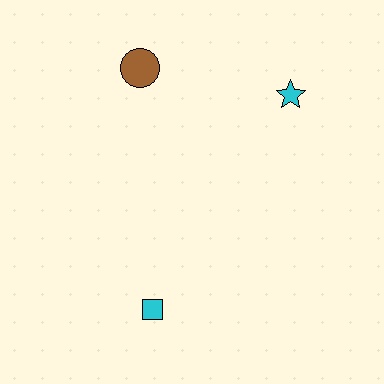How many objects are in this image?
There are 3 objects.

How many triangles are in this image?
There are no triangles.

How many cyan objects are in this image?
There are 2 cyan objects.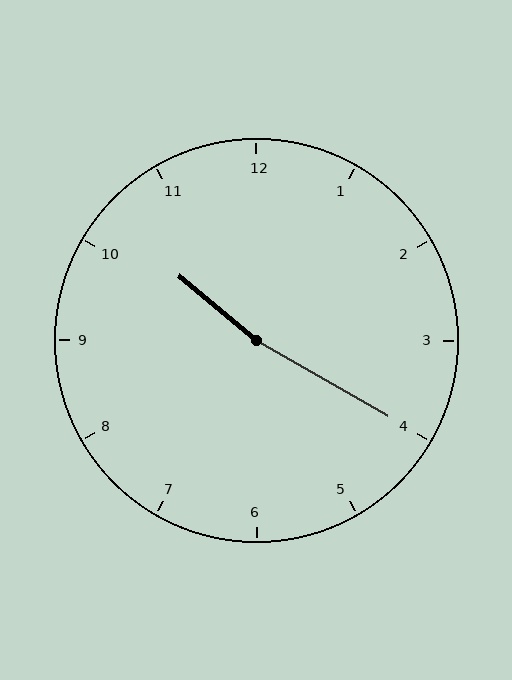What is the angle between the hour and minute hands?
Approximately 170 degrees.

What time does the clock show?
10:20.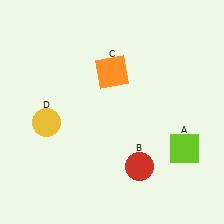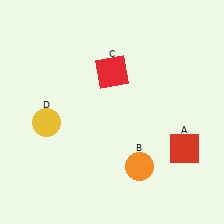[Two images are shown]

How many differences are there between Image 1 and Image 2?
There are 3 differences between the two images.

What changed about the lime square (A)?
In Image 1, A is lime. In Image 2, it changed to red.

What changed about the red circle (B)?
In Image 1, B is red. In Image 2, it changed to orange.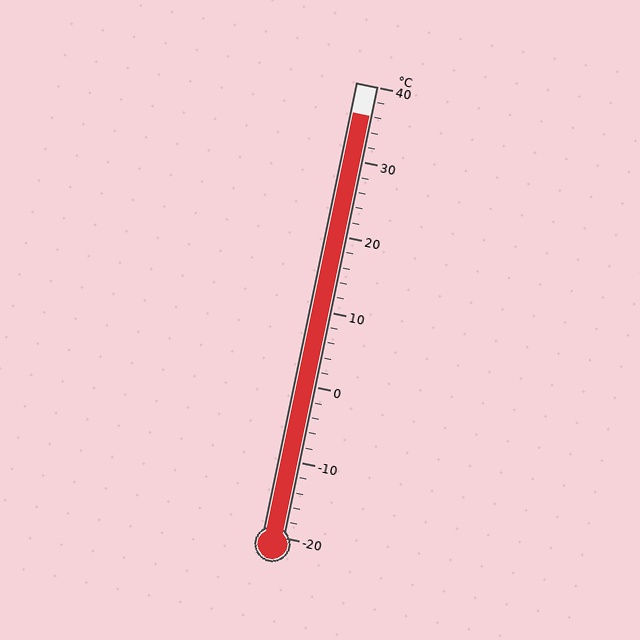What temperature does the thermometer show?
The thermometer shows approximately 36°C.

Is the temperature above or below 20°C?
The temperature is above 20°C.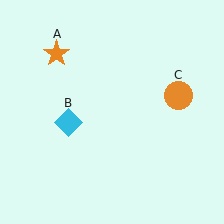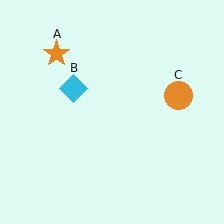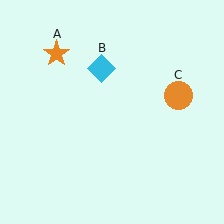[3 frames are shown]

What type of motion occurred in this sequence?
The cyan diamond (object B) rotated clockwise around the center of the scene.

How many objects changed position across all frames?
1 object changed position: cyan diamond (object B).